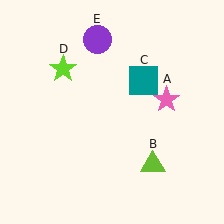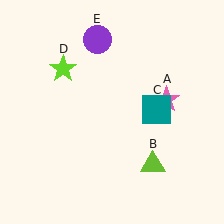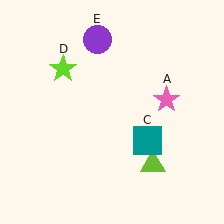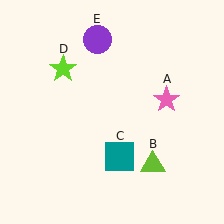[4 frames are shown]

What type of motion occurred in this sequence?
The teal square (object C) rotated clockwise around the center of the scene.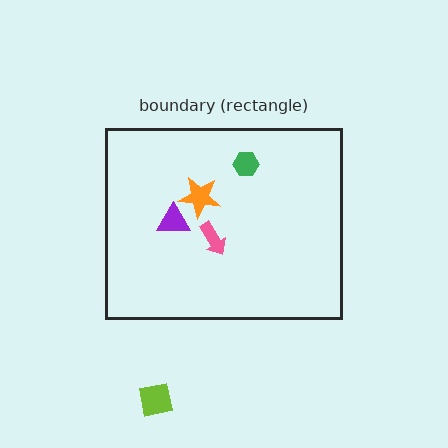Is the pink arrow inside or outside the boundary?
Inside.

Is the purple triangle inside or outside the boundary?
Inside.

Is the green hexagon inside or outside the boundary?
Inside.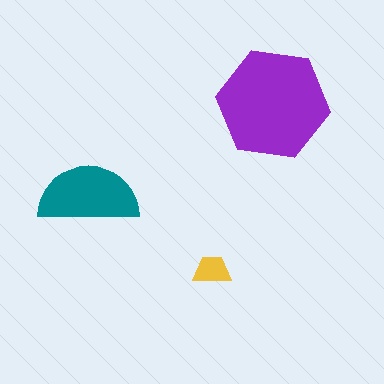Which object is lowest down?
The yellow trapezoid is bottommost.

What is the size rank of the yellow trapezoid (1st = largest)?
3rd.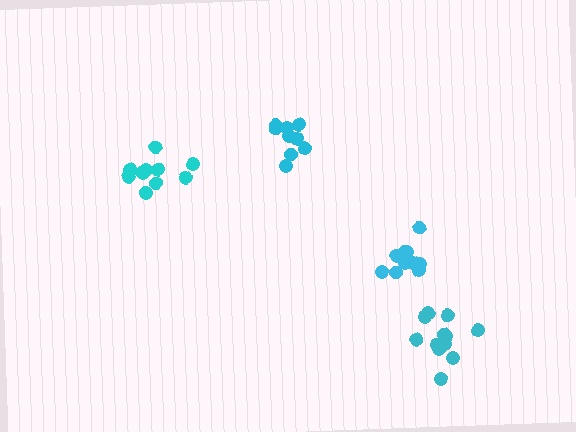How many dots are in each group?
Group 1: 10 dots, Group 2: 13 dots, Group 3: 9 dots, Group 4: 12 dots (44 total).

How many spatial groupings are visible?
There are 4 spatial groupings.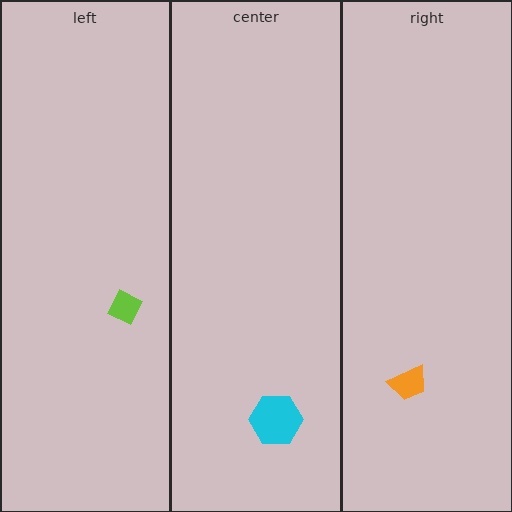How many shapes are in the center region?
1.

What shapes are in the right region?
The orange trapezoid.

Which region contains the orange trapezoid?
The right region.